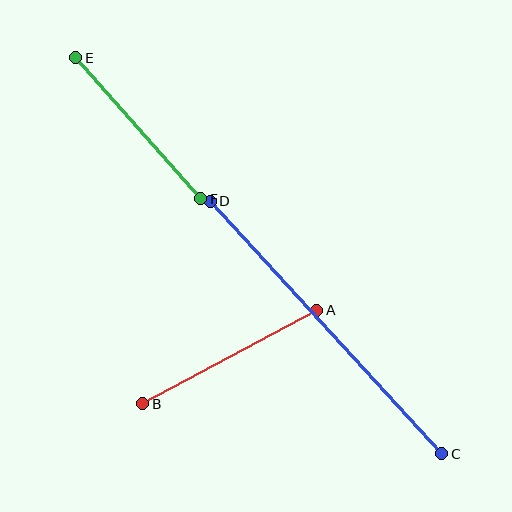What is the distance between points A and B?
The distance is approximately 198 pixels.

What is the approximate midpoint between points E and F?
The midpoint is at approximately (138, 128) pixels.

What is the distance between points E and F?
The distance is approximately 188 pixels.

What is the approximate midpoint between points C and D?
The midpoint is at approximately (326, 328) pixels.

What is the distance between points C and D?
The distance is approximately 342 pixels.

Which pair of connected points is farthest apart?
Points C and D are farthest apart.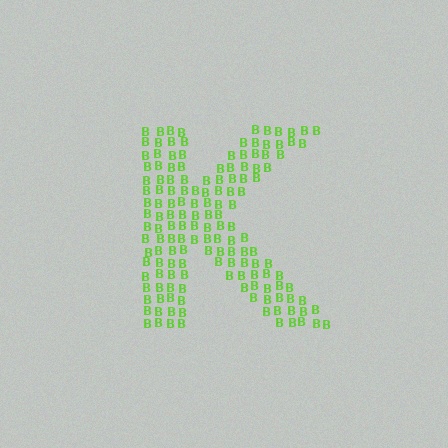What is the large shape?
The large shape is the letter K.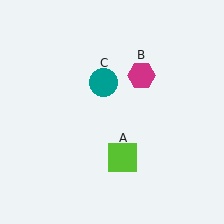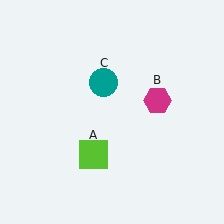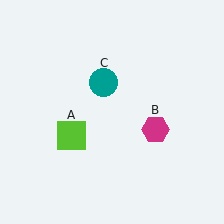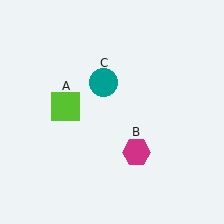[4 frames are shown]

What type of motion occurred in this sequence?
The lime square (object A), magenta hexagon (object B) rotated clockwise around the center of the scene.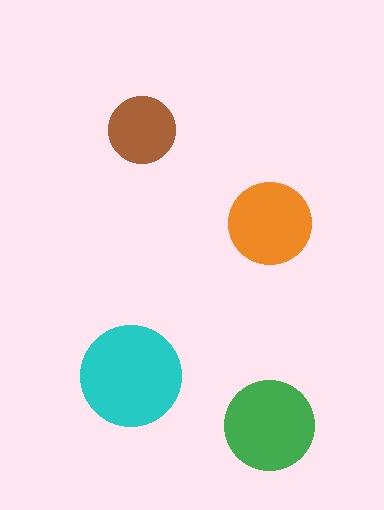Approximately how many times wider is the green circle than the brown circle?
About 1.5 times wider.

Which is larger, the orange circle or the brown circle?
The orange one.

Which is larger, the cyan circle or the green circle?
The cyan one.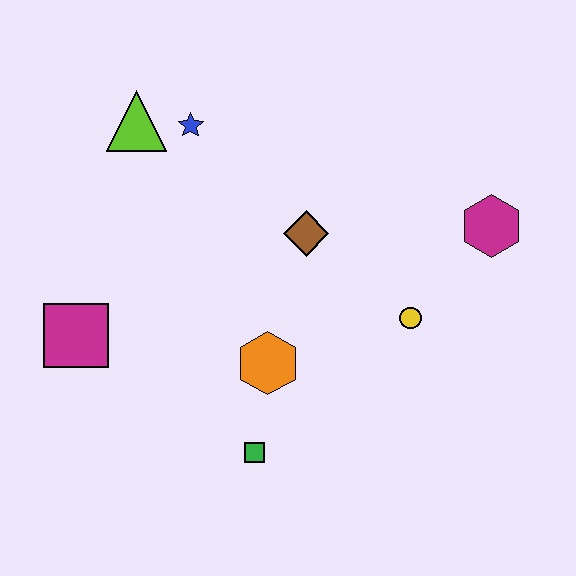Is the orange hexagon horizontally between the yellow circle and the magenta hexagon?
No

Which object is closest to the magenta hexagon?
The yellow circle is closest to the magenta hexagon.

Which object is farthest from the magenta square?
The magenta hexagon is farthest from the magenta square.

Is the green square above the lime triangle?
No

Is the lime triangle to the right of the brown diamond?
No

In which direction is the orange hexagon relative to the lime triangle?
The orange hexagon is below the lime triangle.